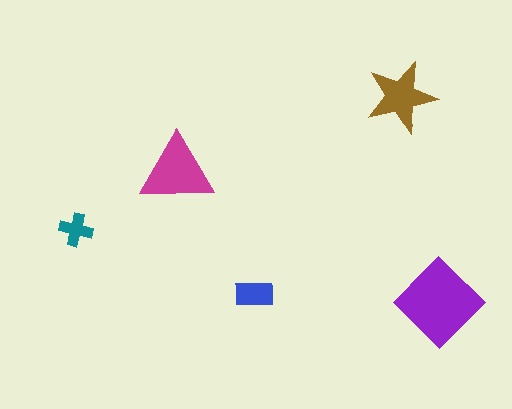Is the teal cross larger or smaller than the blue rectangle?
Smaller.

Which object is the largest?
The purple diamond.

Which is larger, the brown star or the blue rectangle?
The brown star.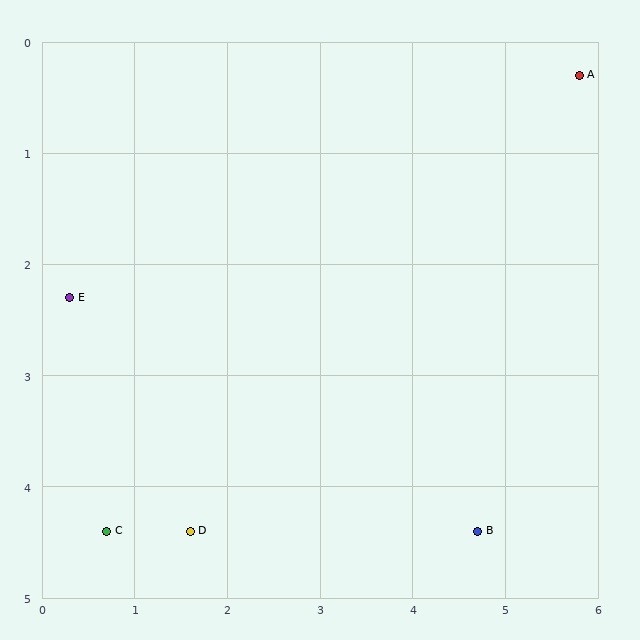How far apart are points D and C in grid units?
Points D and C are about 0.9 grid units apart.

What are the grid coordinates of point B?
Point B is at approximately (4.7, 4.4).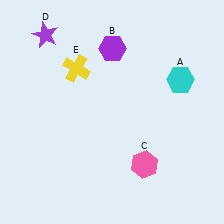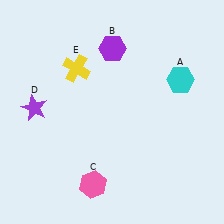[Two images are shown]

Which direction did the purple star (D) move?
The purple star (D) moved down.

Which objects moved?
The objects that moved are: the pink hexagon (C), the purple star (D).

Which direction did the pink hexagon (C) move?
The pink hexagon (C) moved left.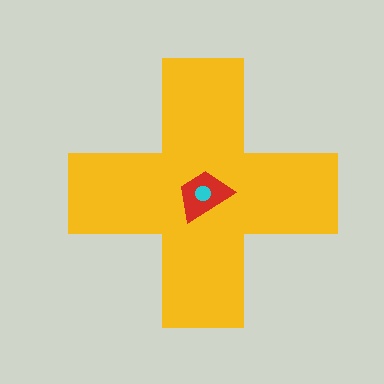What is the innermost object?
The cyan circle.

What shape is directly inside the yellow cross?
The red trapezoid.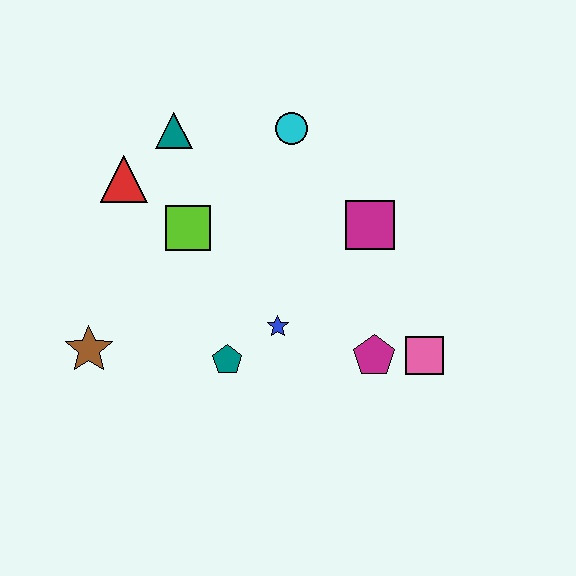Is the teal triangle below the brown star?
No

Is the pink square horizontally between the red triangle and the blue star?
No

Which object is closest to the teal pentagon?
The blue star is closest to the teal pentagon.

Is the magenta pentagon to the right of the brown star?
Yes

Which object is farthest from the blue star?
The teal triangle is farthest from the blue star.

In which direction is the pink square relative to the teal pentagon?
The pink square is to the right of the teal pentagon.